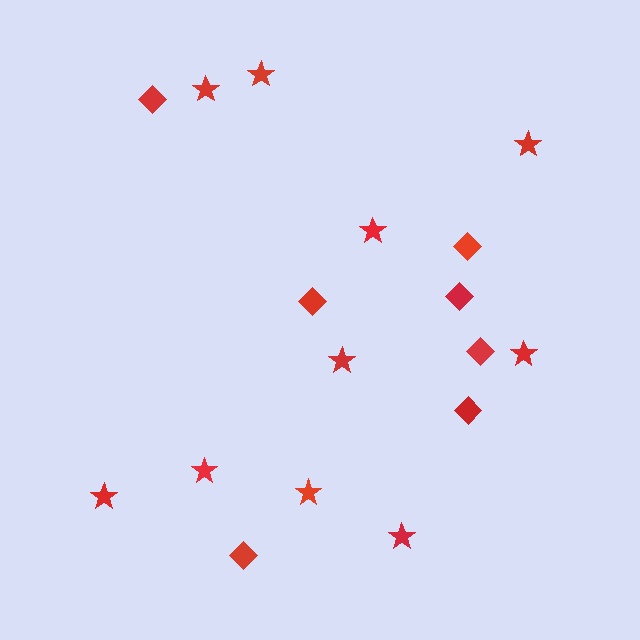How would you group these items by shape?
There are 2 groups: one group of diamonds (7) and one group of stars (10).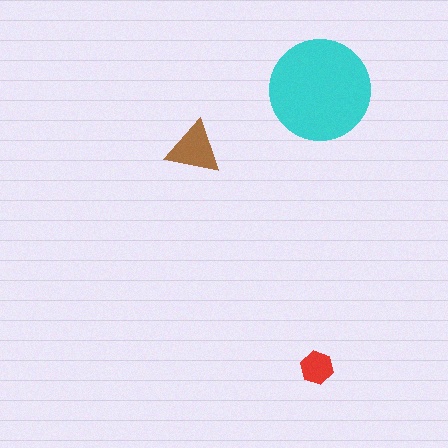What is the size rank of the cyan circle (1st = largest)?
1st.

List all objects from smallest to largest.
The red hexagon, the brown triangle, the cyan circle.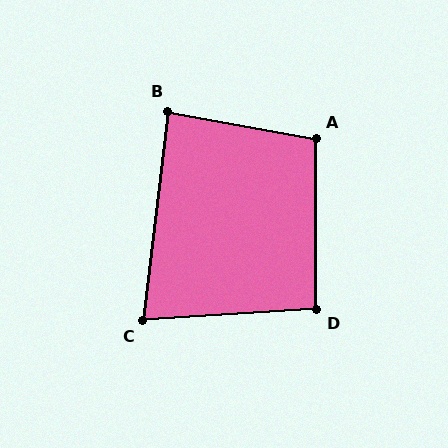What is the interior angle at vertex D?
Approximately 93 degrees (approximately right).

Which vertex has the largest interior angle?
A, at approximately 100 degrees.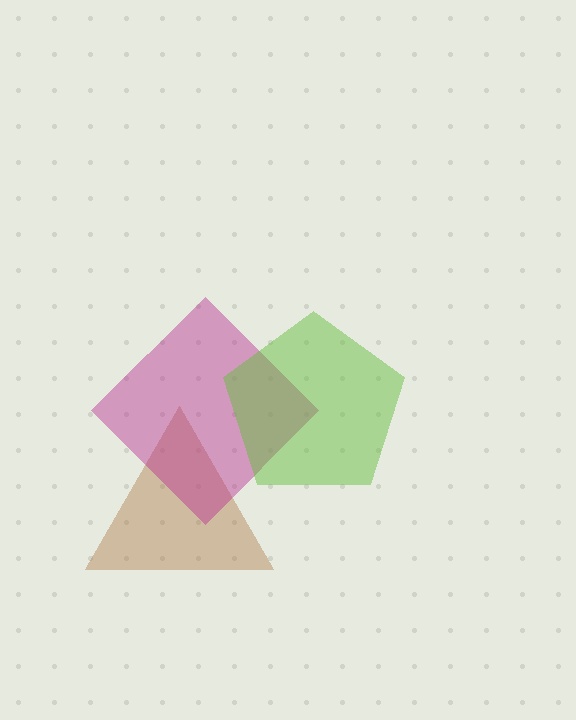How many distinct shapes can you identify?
There are 3 distinct shapes: a brown triangle, a magenta diamond, a lime pentagon.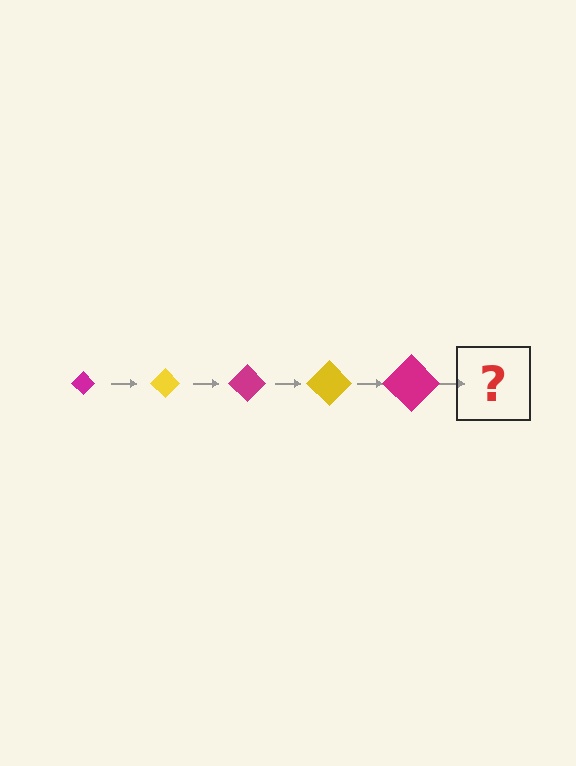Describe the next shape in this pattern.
It should be a yellow diamond, larger than the previous one.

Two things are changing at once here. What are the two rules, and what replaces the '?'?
The two rules are that the diamond grows larger each step and the color cycles through magenta and yellow. The '?' should be a yellow diamond, larger than the previous one.